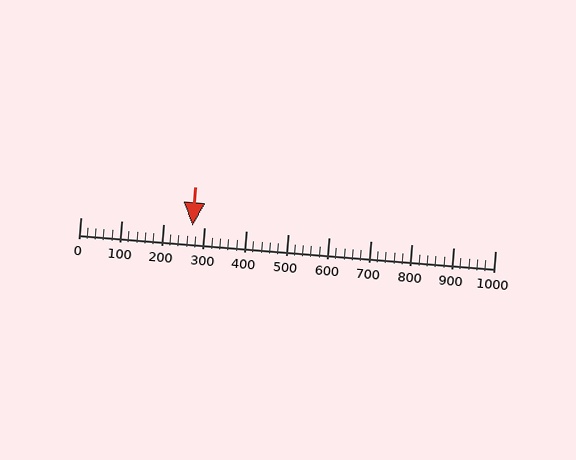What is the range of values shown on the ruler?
The ruler shows values from 0 to 1000.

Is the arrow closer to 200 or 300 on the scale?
The arrow is closer to 300.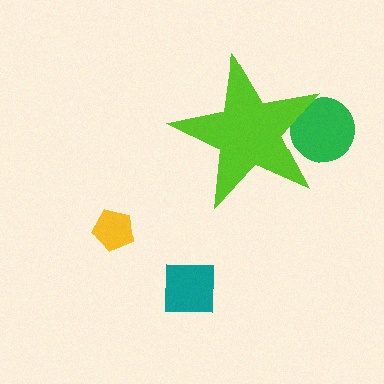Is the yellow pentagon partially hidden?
No, the yellow pentagon is fully visible.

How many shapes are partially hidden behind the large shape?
1 shape is partially hidden.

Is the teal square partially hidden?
No, the teal square is fully visible.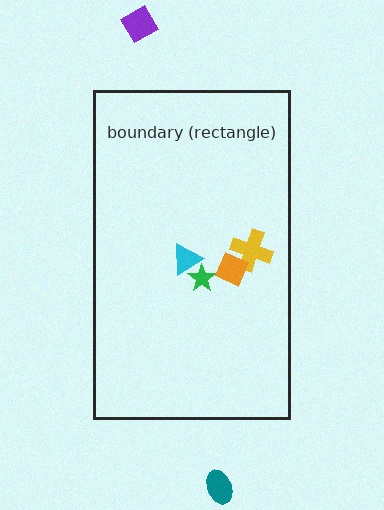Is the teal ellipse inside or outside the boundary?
Outside.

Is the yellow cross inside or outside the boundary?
Inside.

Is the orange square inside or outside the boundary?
Inside.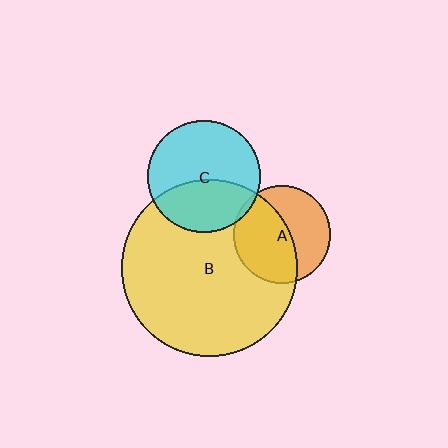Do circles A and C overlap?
Yes.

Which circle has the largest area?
Circle B (yellow).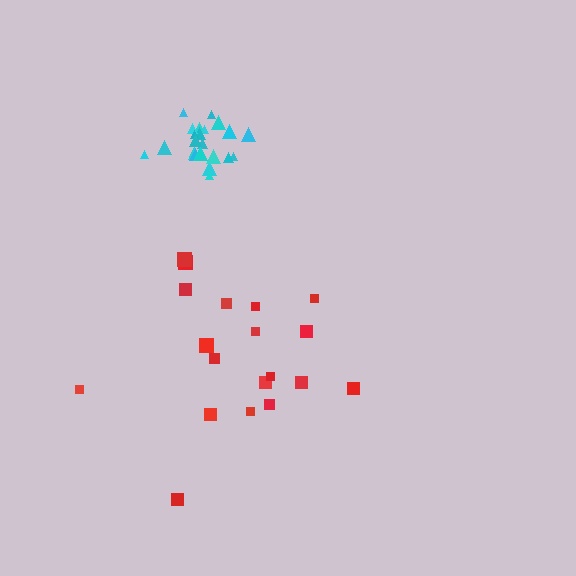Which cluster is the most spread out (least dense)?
Red.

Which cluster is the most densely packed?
Cyan.